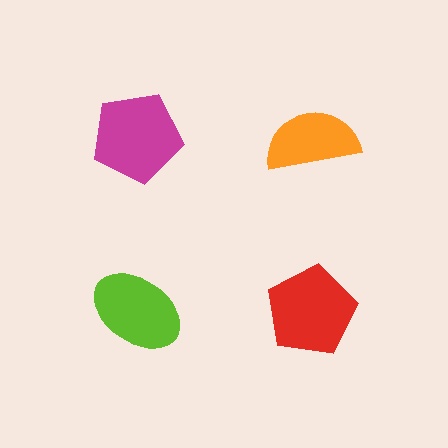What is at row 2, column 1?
A lime ellipse.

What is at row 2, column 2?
A red pentagon.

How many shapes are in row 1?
2 shapes.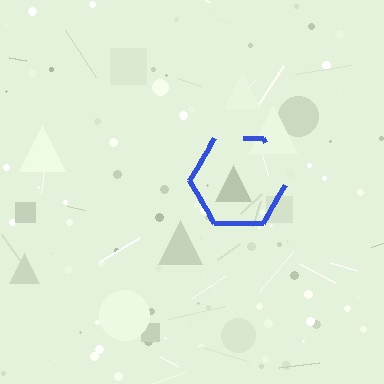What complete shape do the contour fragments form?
The contour fragments form a hexagon.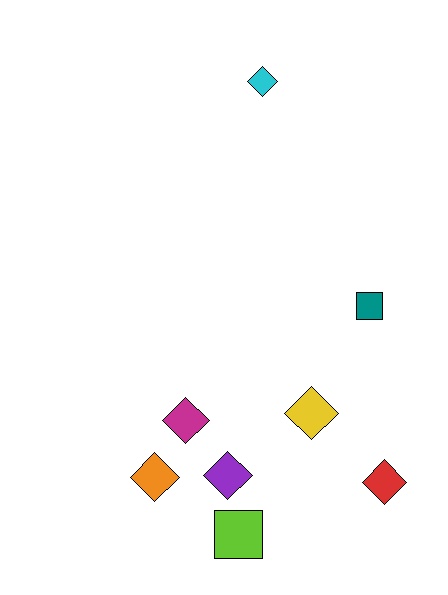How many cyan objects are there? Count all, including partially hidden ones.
There is 1 cyan object.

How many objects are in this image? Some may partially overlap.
There are 8 objects.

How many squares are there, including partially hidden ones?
There are 2 squares.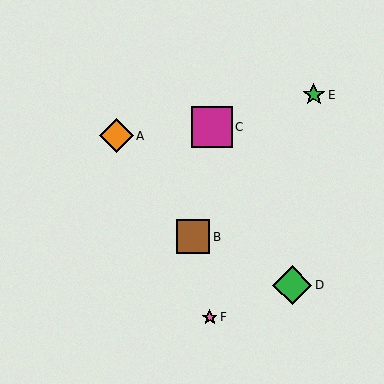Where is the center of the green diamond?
The center of the green diamond is at (292, 285).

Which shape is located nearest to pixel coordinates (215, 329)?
The pink star (labeled F) at (210, 317) is nearest to that location.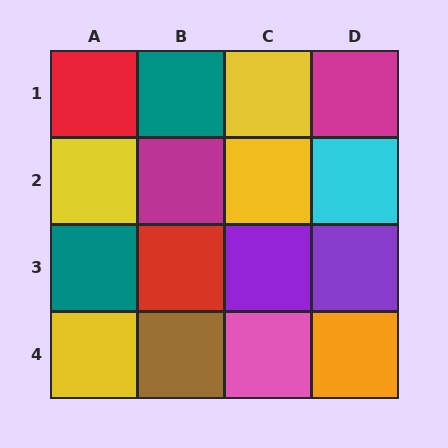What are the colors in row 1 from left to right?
Red, teal, yellow, magenta.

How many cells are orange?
1 cell is orange.